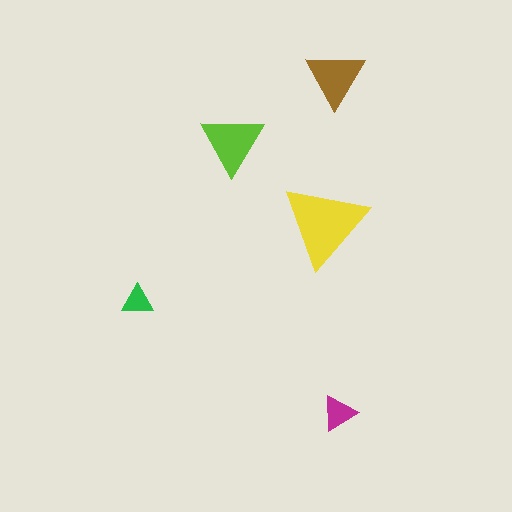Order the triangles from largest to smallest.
the yellow one, the lime one, the brown one, the magenta one, the green one.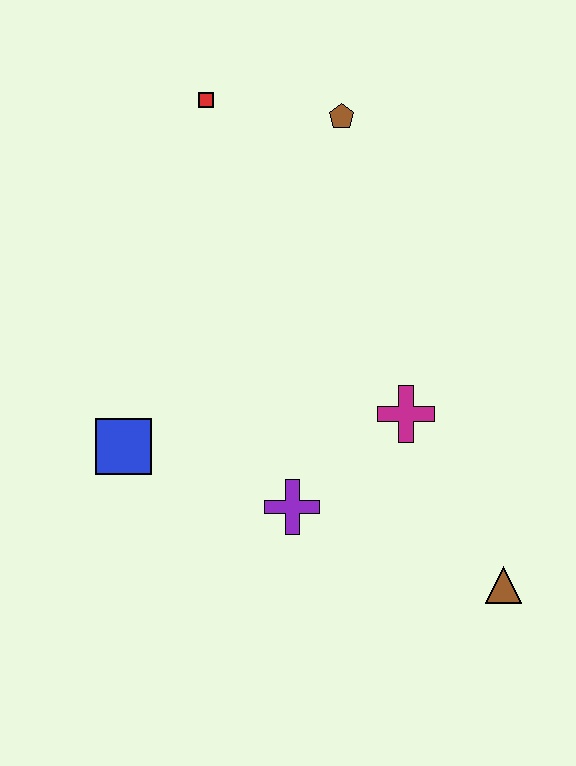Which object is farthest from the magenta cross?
The red square is farthest from the magenta cross.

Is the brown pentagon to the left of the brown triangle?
Yes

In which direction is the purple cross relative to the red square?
The purple cross is below the red square.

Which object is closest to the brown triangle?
The magenta cross is closest to the brown triangle.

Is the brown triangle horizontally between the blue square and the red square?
No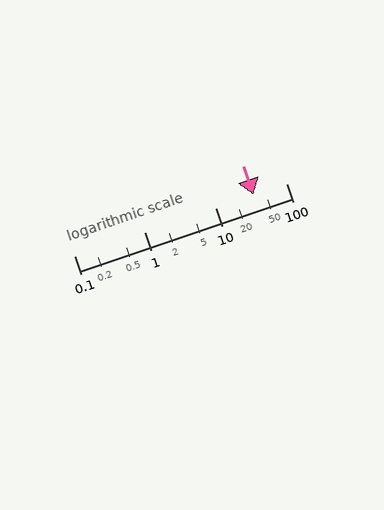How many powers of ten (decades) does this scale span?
The scale spans 3 decades, from 0.1 to 100.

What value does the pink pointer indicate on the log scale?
The pointer indicates approximately 35.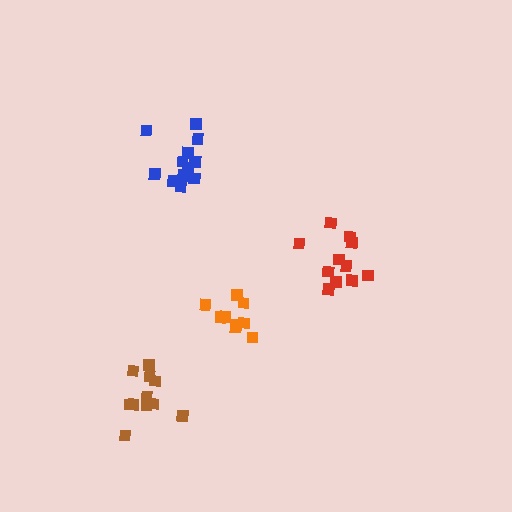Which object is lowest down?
The brown cluster is bottommost.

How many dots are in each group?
Group 1: 11 dots, Group 2: 11 dots, Group 3: 13 dots, Group 4: 9 dots (44 total).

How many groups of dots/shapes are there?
There are 4 groups.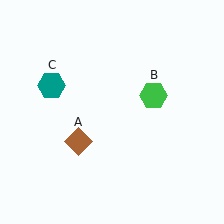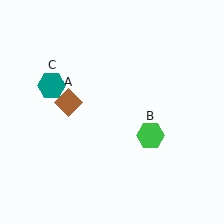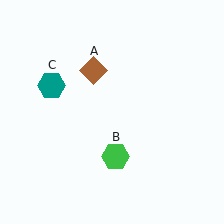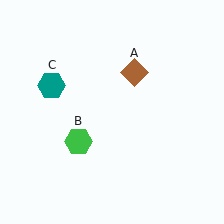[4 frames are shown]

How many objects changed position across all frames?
2 objects changed position: brown diamond (object A), green hexagon (object B).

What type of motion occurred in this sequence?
The brown diamond (object A), green hexagon (object B) rotated clockwise around the center of the scene.